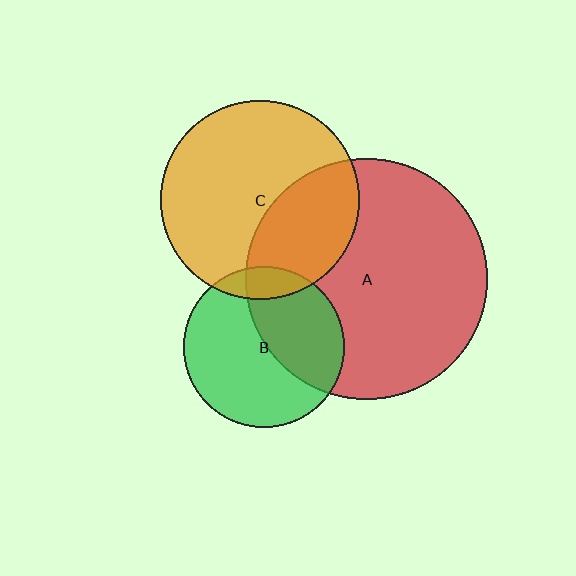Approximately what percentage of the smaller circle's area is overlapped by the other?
Approximately 10%.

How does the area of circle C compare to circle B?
Approximately 1.5 times.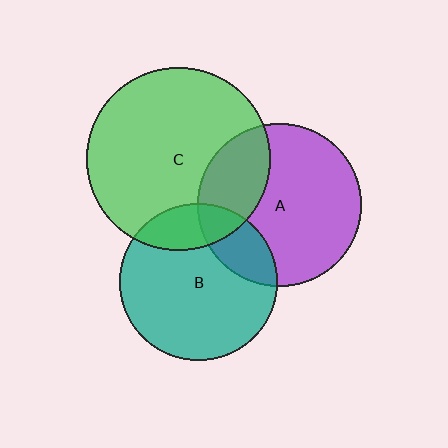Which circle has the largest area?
Circle C (green).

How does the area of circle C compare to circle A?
Approximately 1.3 times.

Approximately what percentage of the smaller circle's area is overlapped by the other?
Approximately 20%.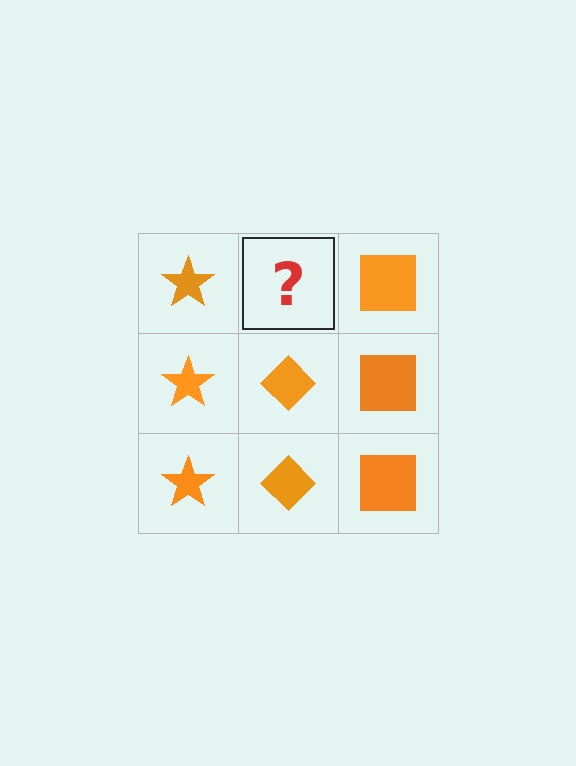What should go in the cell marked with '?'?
The missing cell should contain an orange diamond.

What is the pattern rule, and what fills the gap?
The rule is that each column has a consistent shape. The gap should be filled with an orange diamond.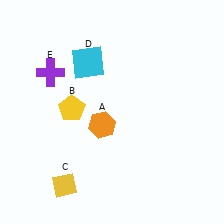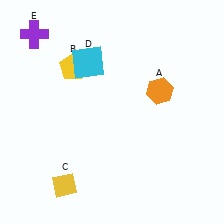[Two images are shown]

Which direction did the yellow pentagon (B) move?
The yellow pentagon (B) moved up.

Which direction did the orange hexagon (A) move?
The orange hexagon (A) moved right.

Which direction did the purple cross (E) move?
The purple cross (E) moved up.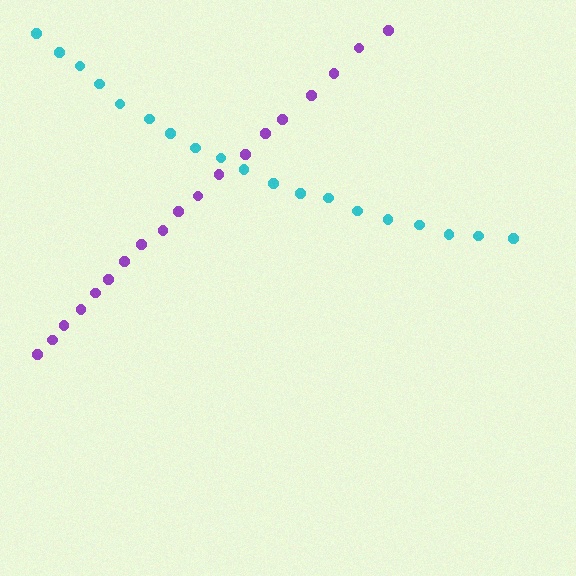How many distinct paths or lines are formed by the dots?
There are 2 distinct paths.